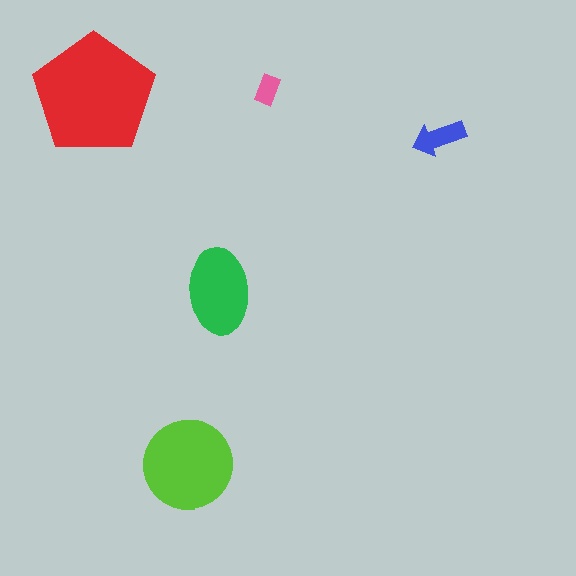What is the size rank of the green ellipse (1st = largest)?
3rd.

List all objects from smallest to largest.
The pink rectangle, the blue arrow, the green ellipse, the lime circle, the red pentagon.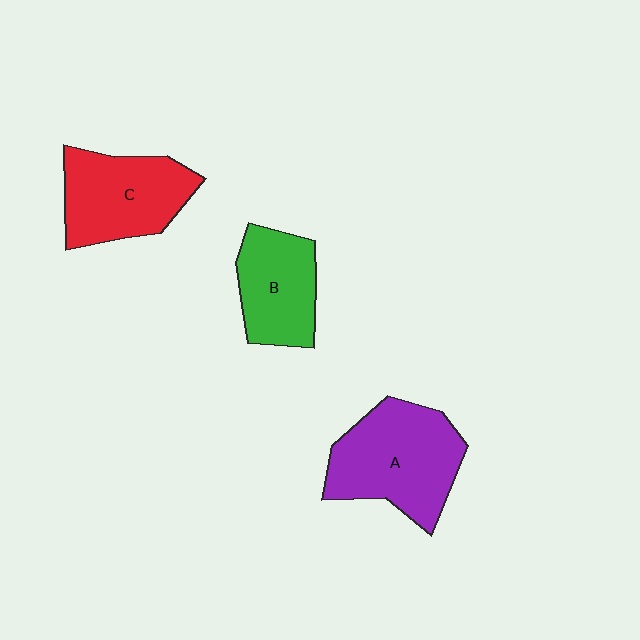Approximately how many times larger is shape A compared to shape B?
Approximately 1.4 times.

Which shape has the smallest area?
Shape B (green).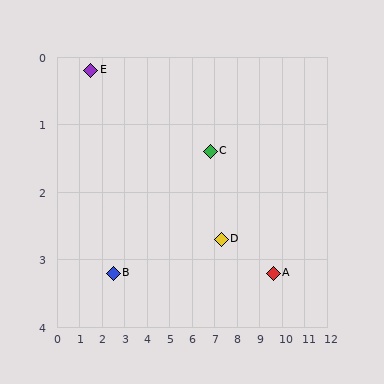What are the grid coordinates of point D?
Point D is at approximately (7.3, 2.7).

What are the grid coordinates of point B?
Point B is at approximately (2.5, 3.2).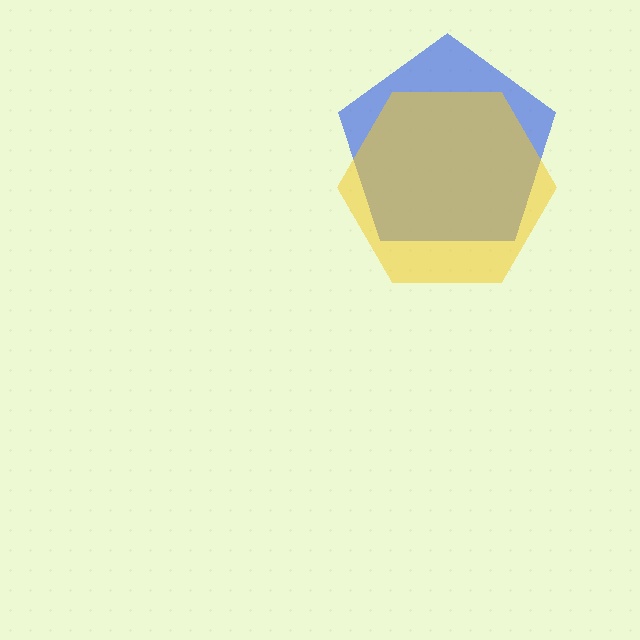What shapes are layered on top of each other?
The layered shapes are: a blue pentagon, a yellow hexagon.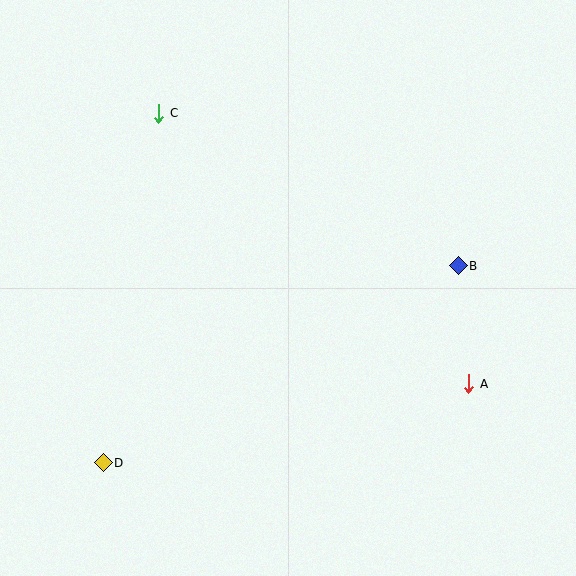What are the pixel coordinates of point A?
Point A is at (469, 384).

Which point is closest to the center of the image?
Point B at (458, 266) is closest to the center.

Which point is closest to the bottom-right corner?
Point A is closest to the bottom-right corner.